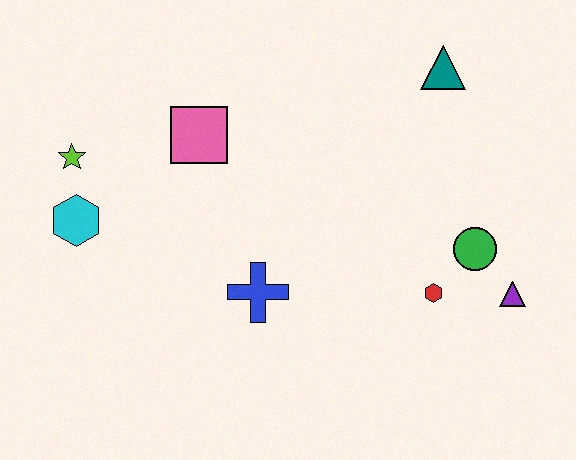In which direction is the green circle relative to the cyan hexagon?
The green circle is to the right of the cyan hexagon.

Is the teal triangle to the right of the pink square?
Yes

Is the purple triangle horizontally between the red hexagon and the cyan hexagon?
No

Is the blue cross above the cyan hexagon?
No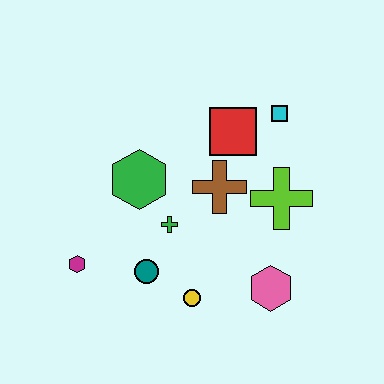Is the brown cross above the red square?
No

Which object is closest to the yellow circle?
The teal circle is closest to the yellow circle.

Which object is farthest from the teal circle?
The cyan square is farthest from the teal circle.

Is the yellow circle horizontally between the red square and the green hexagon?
Yes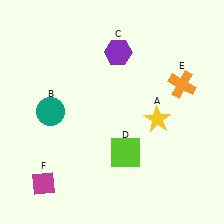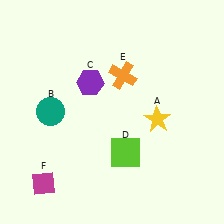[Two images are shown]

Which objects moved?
The objects that moved are: the purple hexagon (C), the orange cross (E).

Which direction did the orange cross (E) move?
The orange cross (E) moved left.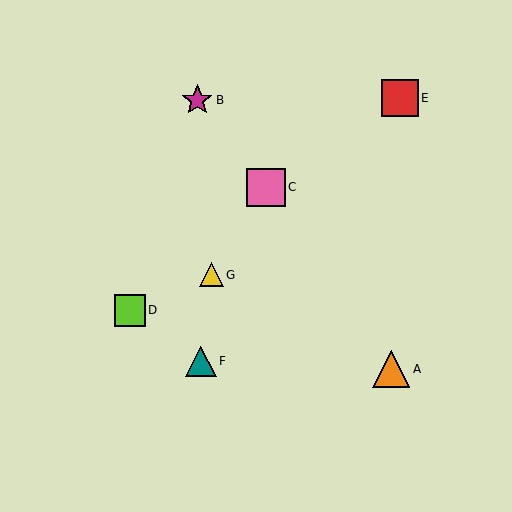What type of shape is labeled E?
Shape E is a red square.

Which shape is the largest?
The pink square (labeled C) is the largest.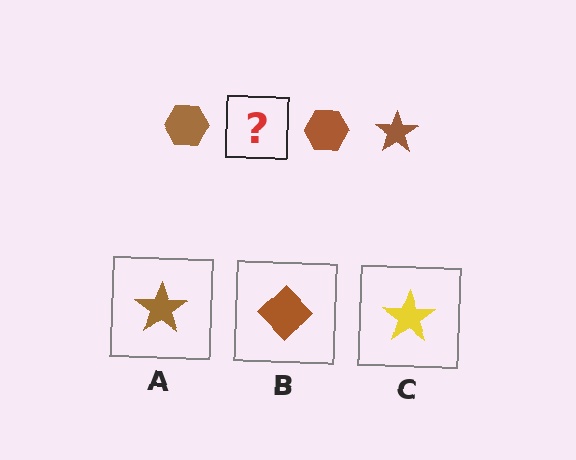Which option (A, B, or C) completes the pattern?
A.